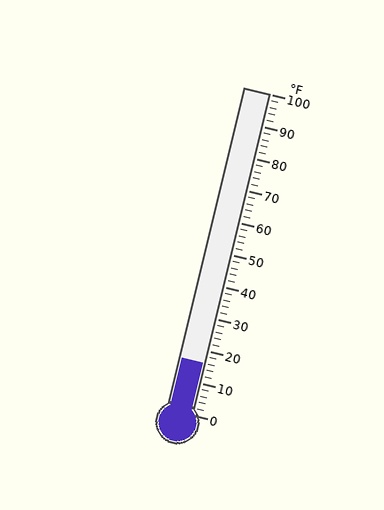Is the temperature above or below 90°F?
The temperature is below 90°F.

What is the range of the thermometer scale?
The thermometer scale ranges from 0°F to 100°F.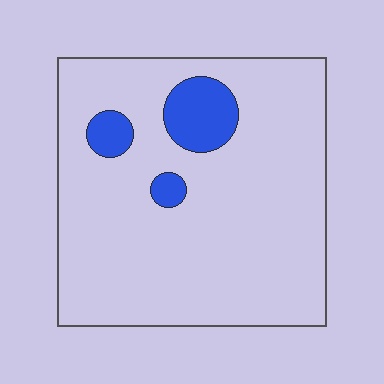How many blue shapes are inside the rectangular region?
3.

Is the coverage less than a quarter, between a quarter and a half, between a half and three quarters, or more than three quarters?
Less than a quarter.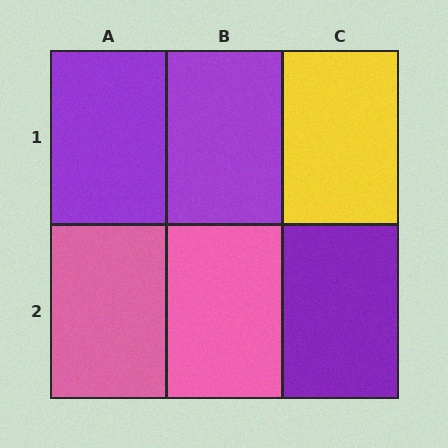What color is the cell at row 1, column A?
Purple.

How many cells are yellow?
1 cell is yellow.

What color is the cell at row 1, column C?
Yellow.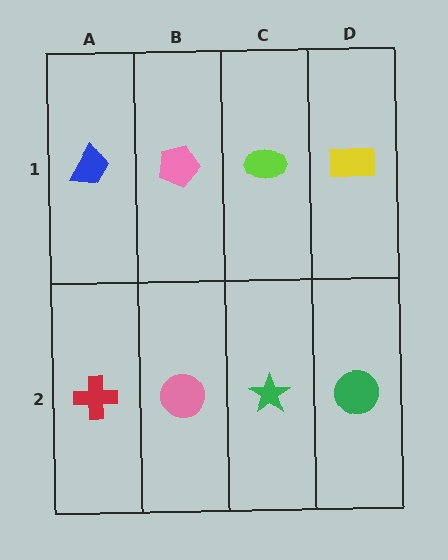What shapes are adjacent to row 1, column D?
A green circle (row 2, column D), a lime ellipse (row 1, column C).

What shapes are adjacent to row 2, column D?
A yellow rectangle (row 1, column D), a green star (row 2, column C).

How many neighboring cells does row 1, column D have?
2.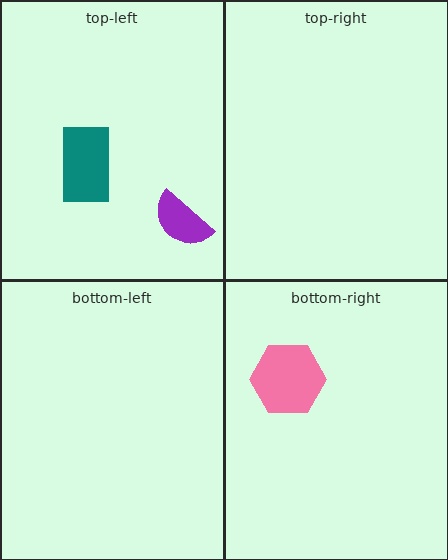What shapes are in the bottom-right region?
The pink hexagon.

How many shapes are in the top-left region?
2.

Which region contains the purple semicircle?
The top-left region.